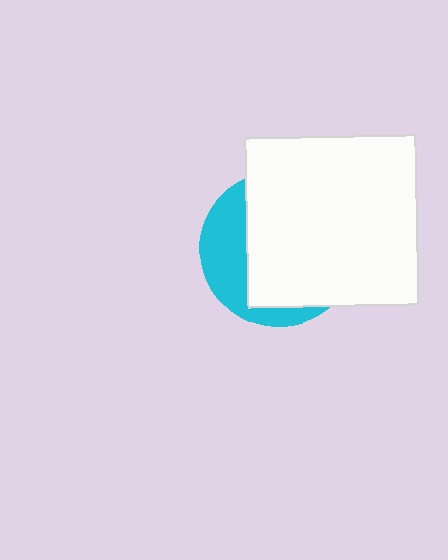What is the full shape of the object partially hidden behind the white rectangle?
The partially hidden object is a cyan circle.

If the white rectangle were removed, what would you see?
You would see the complete cyan circle.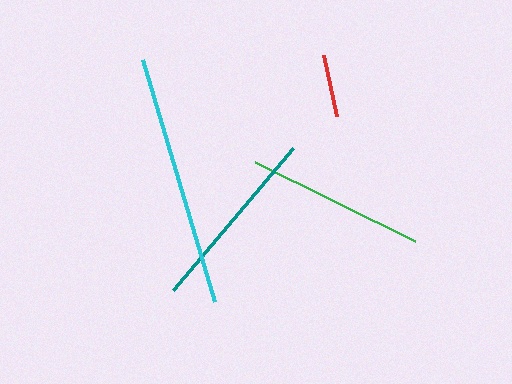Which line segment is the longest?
The cyan line is the longest at approximately 253 pixels.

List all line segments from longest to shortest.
From longest to shortest: cyan, teal, green, red.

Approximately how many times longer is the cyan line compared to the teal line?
The cyan line is approximately 1.4 times the length of the teal line.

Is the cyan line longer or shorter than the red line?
The cyan line is longer than the red line.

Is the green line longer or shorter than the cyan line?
The cyan line is longer than the green line.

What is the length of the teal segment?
The teal segment is approximately 186 pixels long.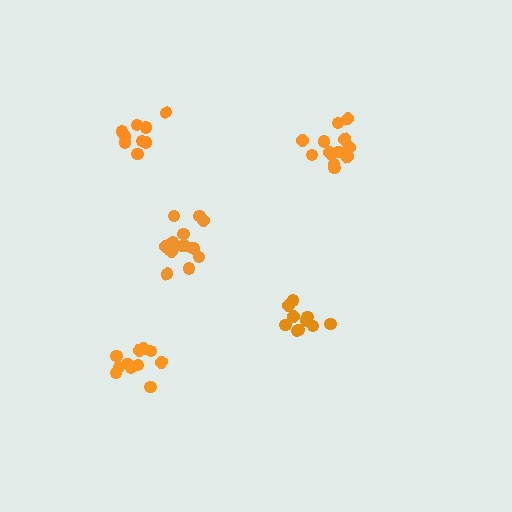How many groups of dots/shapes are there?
There are 5 groups.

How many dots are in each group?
Group 1: 14 dots, Group 2: 14 dots, Group 3: 11 dots, Group 4: 9 dots, Group 5: 11 dots (59 total).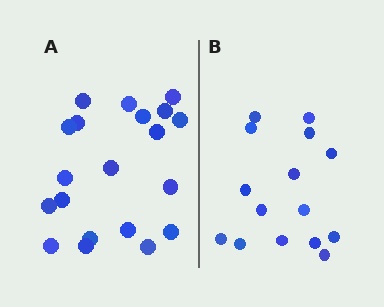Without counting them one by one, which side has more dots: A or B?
Region A (the left region) has more dots.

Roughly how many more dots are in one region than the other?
Region A has about 5 more dots than region B.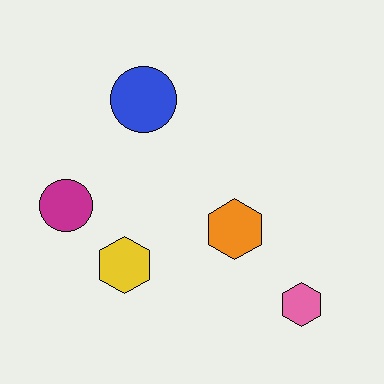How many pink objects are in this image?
There is 1 pink object.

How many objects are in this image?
There are 5 objects.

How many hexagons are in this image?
There are 3 hexagons.